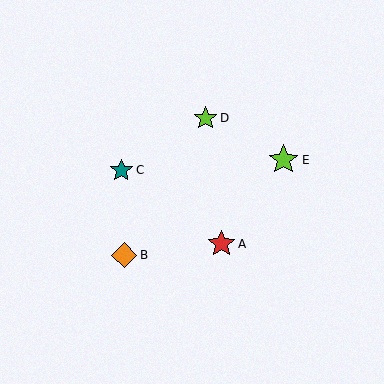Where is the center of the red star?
The center of the red star is at (221, 244).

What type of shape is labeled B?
Shape B is an orange diamond.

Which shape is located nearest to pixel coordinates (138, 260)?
The orange diamond (labeled B) at (124, 255) is nearest to that location.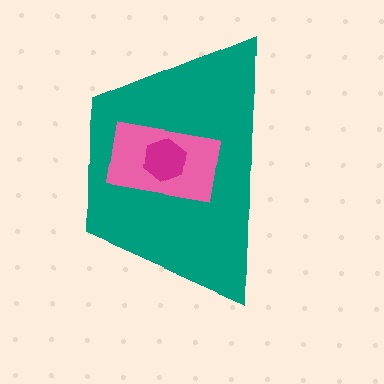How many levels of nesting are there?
3.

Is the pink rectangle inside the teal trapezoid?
Yes.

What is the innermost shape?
The magenta hexagon.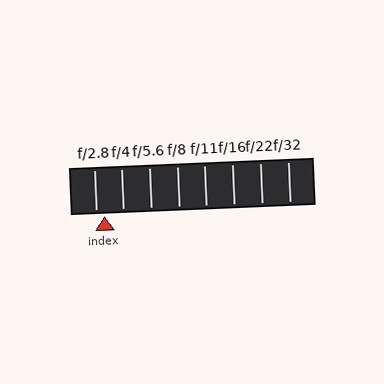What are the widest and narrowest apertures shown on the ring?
The widest aperture shown is f/2.8 and the narrowest is f/32.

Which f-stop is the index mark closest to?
The index mark is closest to f/2.8.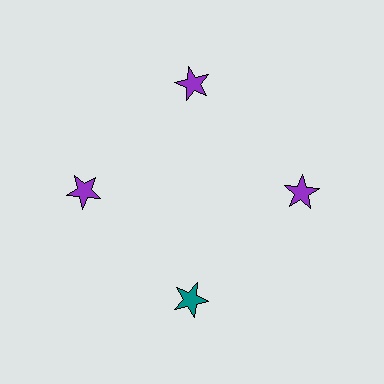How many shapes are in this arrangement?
There are 4 shapes arranged in a ring pattern.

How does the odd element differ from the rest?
It has a different color: teal instead of purple.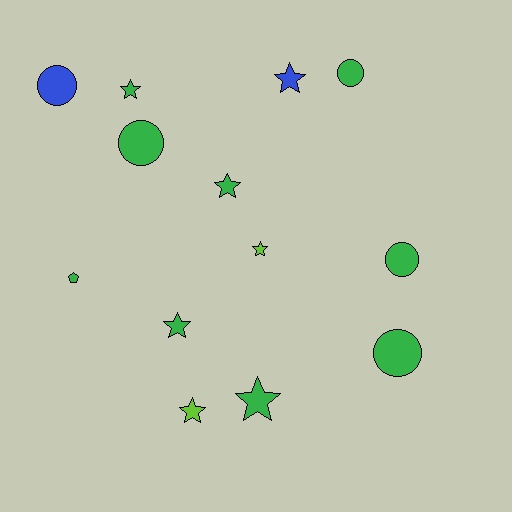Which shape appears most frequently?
Star, with 7 objects.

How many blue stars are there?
There is 1 blue star.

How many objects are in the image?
There are 13 objects.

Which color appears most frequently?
Green, with 9 objects.